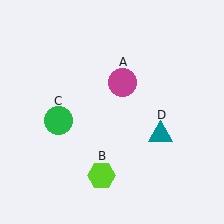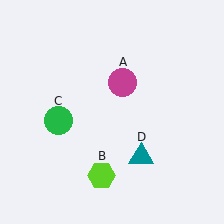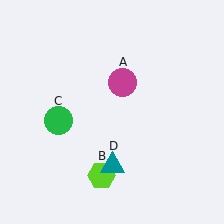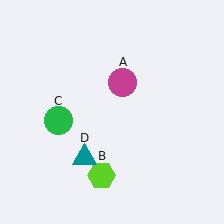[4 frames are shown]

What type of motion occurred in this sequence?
The teal triangle (object D) rotated clockwise around the center of the scene.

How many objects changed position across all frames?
1 object changed position: teal triangle (object D).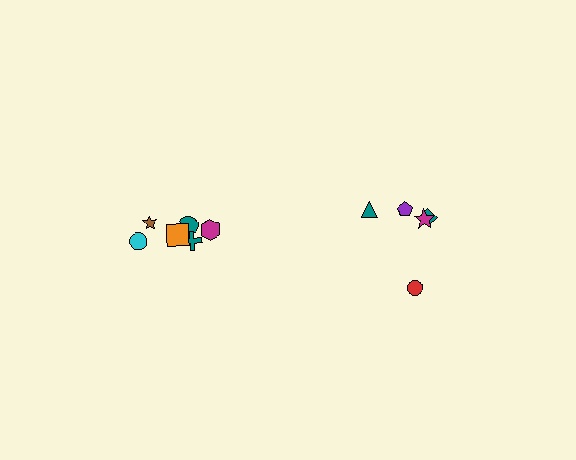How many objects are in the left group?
There are 7 objects.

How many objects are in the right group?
There are 5 objects.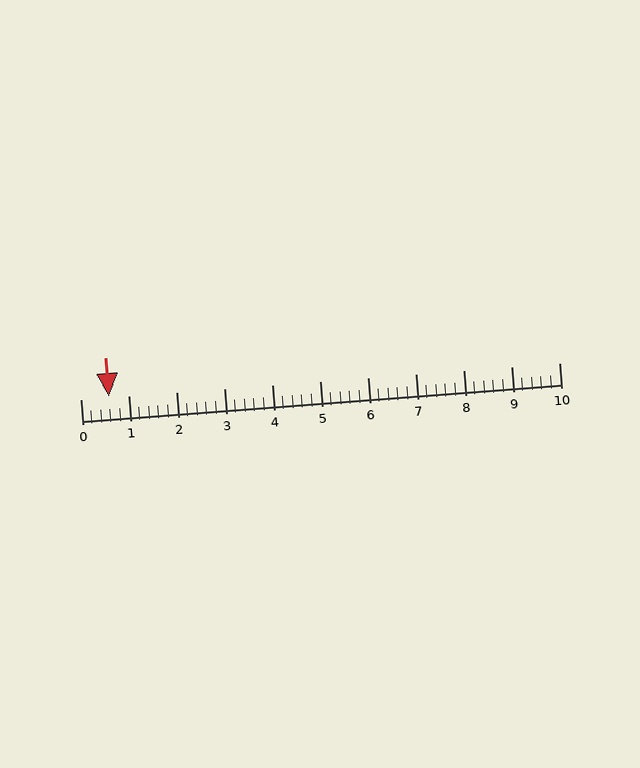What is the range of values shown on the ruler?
The ruler shows values from 0 to 10.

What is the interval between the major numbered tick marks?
The major tick marks are spaced 1 units apart.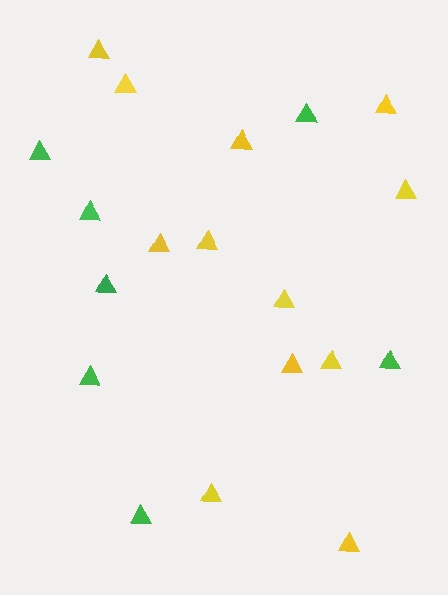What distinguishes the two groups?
There are 2 groups: one group of yellow triangles (12) and one group of green triangles (7).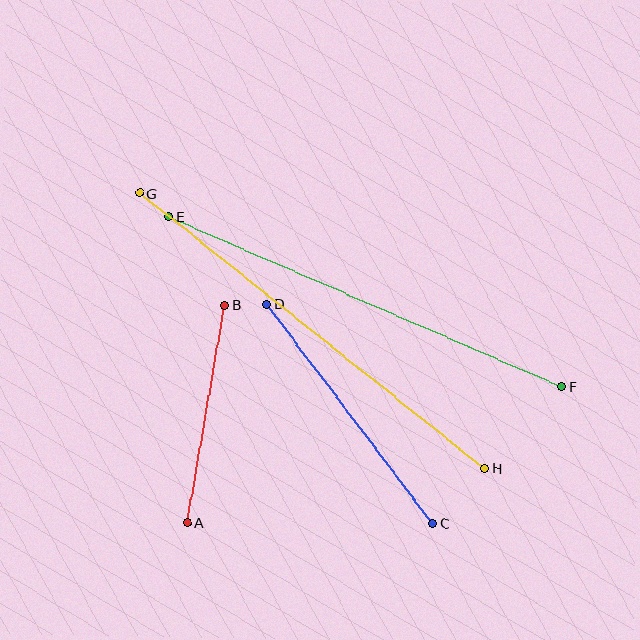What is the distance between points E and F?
The distance is approximately 428 pixels.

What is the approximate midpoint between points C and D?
The midpoint is at approximately (350, 414) pixels.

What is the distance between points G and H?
The distance is approximately 441 pixels.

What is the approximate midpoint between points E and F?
The midpoint is at approximately (365, 302) pixels.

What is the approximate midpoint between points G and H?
The midpoint is at approximately (312, 331) pixels.